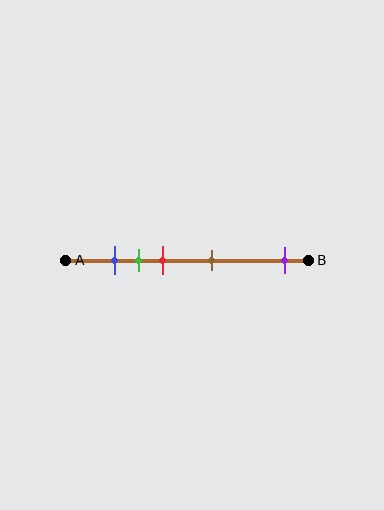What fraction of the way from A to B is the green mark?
The green mark is approximately 30% (0.3) of the way from A to B.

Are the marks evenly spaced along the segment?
No, the marks are not evenly spaced.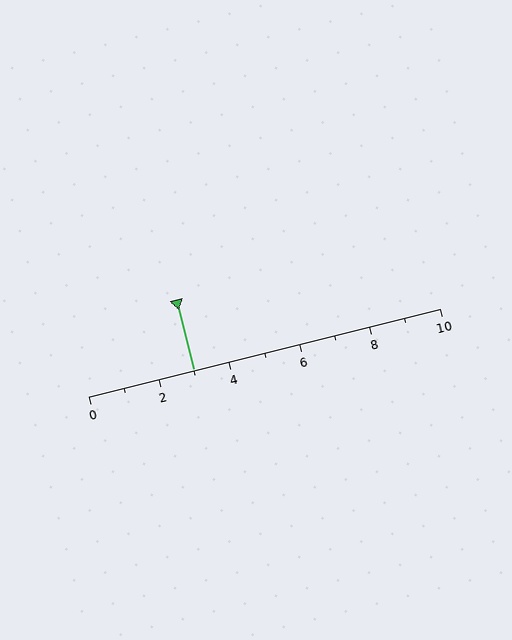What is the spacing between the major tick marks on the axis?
The major ticks are spaced 2 apart.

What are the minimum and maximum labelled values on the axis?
The axis runs from 0 to 10.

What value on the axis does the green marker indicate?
The marker indicates approximately 3.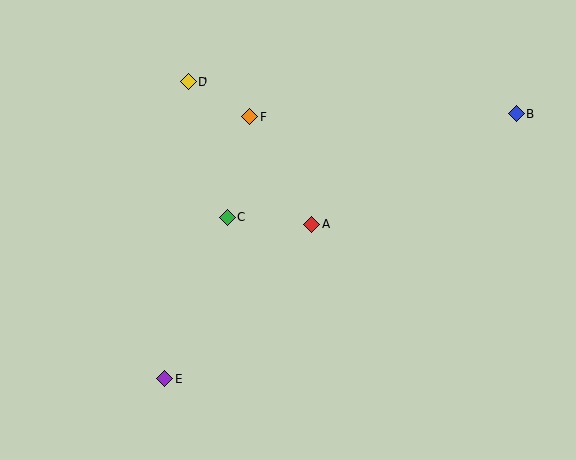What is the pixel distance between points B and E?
The distance between B and E is 440 pixels.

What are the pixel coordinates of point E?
Point E is at (165, 379).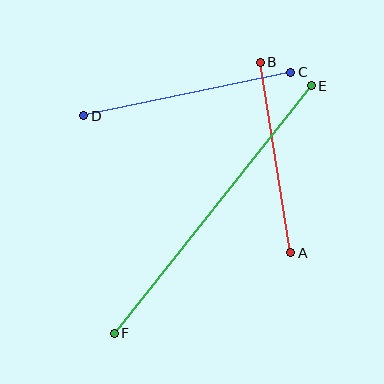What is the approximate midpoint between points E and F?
The midpoint is at approximately (213, 210) pixels.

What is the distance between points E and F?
The distance is approximately 316 pixels.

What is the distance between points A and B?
The distance is approximately 193 pixels.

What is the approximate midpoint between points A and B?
The midpoint is at approximately (276, 157) pixels.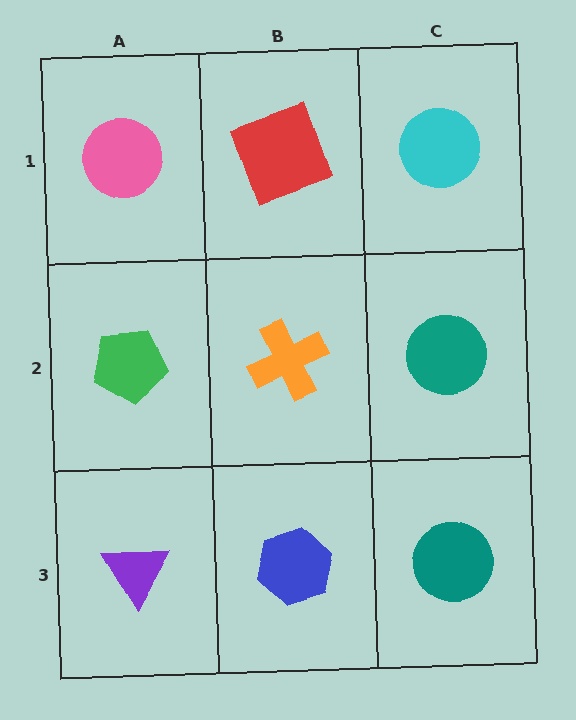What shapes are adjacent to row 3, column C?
A teal circle (row 2, column C), a blue hexagon (row 3, column B).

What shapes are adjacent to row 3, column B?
An orange cross (row 2, column B), a purple triangle (row 3, column A), a teal circle (row 3, column C).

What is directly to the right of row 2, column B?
A teal circle.